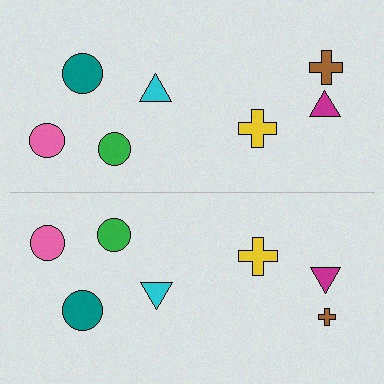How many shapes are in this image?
There are 14 shapes in this image.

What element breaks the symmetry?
The brown cross on the bottom side has a different size than its mirror counterpart.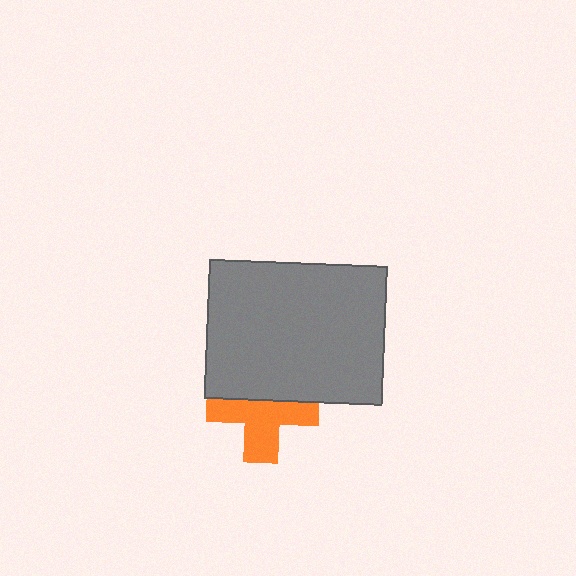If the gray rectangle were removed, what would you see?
You would see the complete orange cross.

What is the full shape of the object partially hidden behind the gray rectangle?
The partially hidden object is an orange cross.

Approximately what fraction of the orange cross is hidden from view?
Roughly 40% of the orange cross is hidden behind the gray rectangle.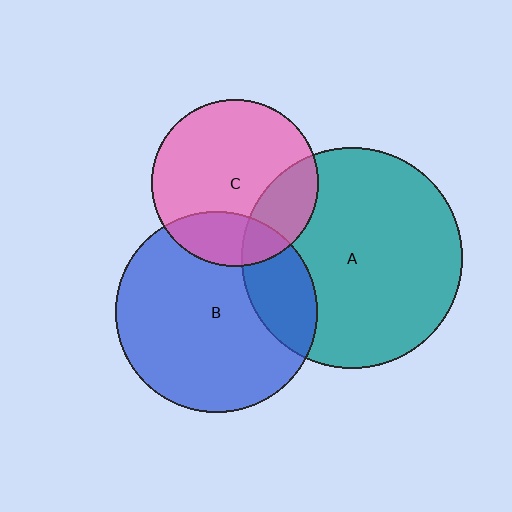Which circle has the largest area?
Circle A (teal).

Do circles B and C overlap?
Yes.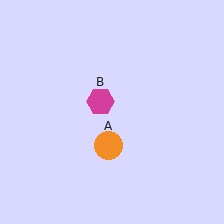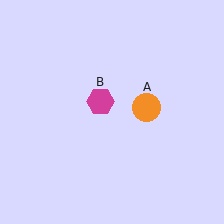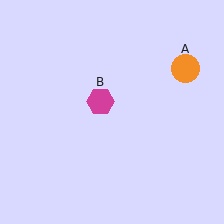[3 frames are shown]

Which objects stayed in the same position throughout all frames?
Magenta hexagon (object B) remained stationary.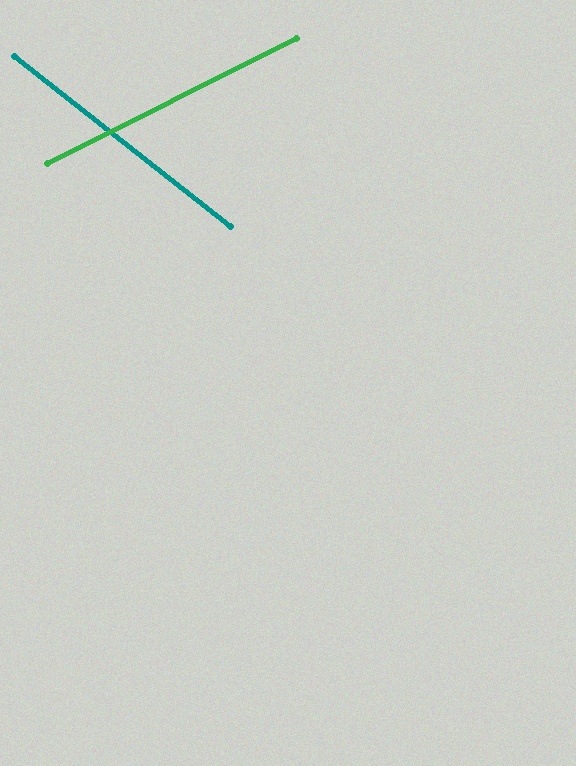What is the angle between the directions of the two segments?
Approximately 65 degrees.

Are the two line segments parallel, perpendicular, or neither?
Neither parallel nor perpendicular — they differ by about 65°.